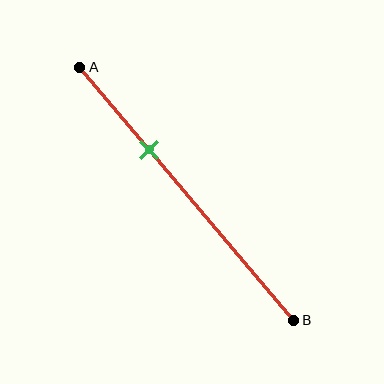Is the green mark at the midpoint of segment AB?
No, the mark is at about 35% from A, not at the 50% midpoint.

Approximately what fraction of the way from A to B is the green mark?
The green mark is approximately 35% of the way from A to B.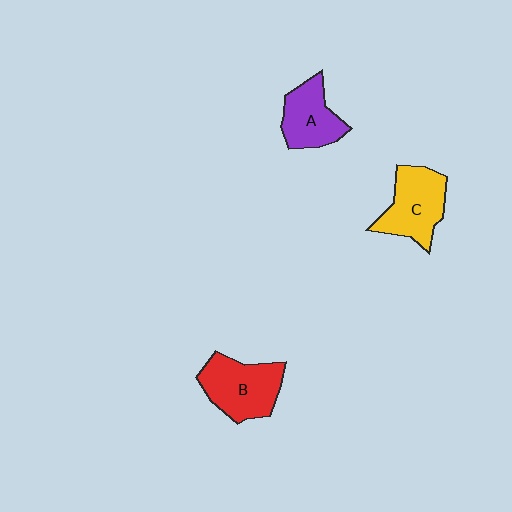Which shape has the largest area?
Shape B (red).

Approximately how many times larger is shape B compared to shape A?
Approximately 1.3 times.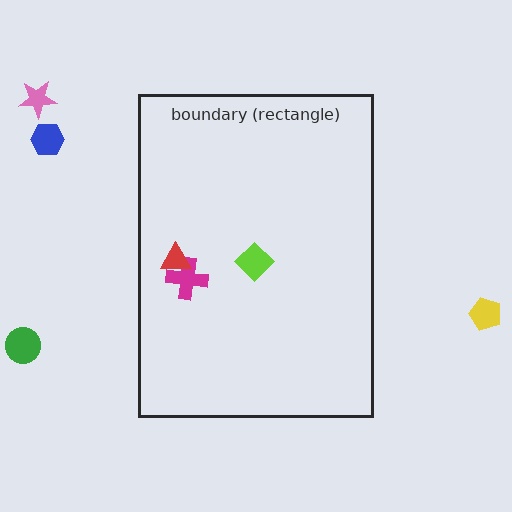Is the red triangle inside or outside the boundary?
Inside.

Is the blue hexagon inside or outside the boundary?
Outside.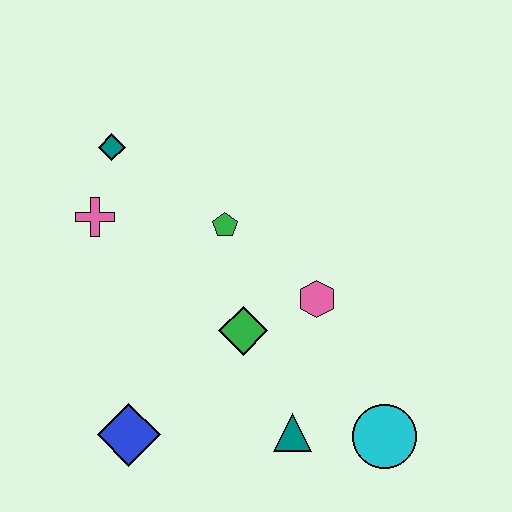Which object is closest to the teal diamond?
The pink cross is closest to the teal diamond.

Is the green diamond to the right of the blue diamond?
Yes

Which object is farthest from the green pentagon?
The cyan circle is farthest from the green pentagon.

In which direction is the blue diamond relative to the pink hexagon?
The blue diamond is to the left of the pink hexagon.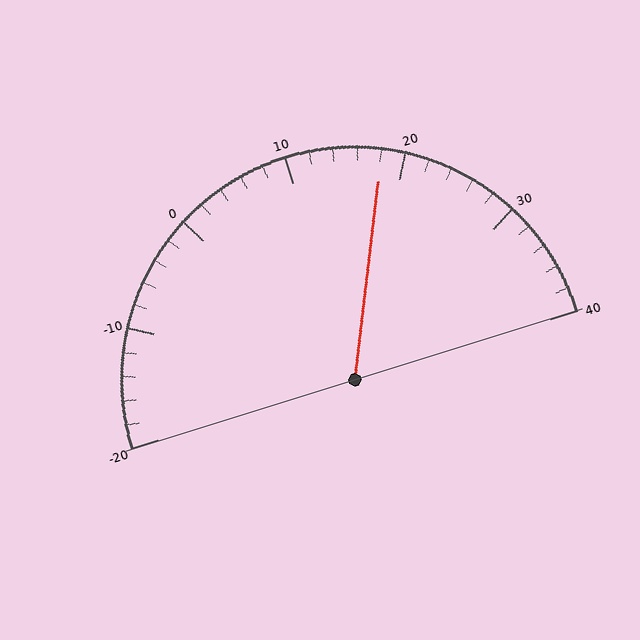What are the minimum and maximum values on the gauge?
The gauge ranges from -20 to 40.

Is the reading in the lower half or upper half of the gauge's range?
The reading is in the upper half of the range (-20 to 40).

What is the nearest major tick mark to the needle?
The nearest major tick mark is 20.